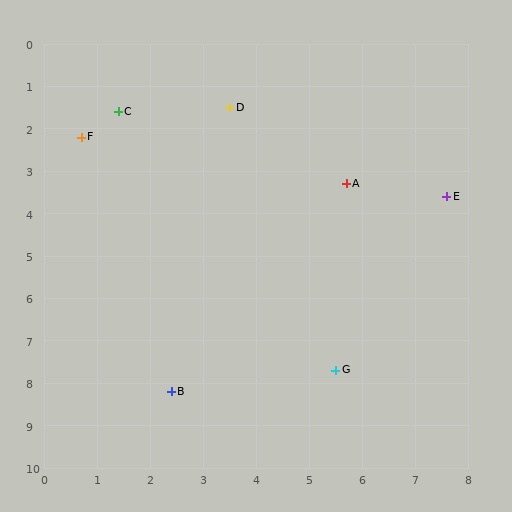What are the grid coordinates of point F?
Point F is at approximately (0.7, 2.2).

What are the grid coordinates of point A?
Point A is at approximately (5.7, 3.3).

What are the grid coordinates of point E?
Point E is at approximately (7.6, 3.6).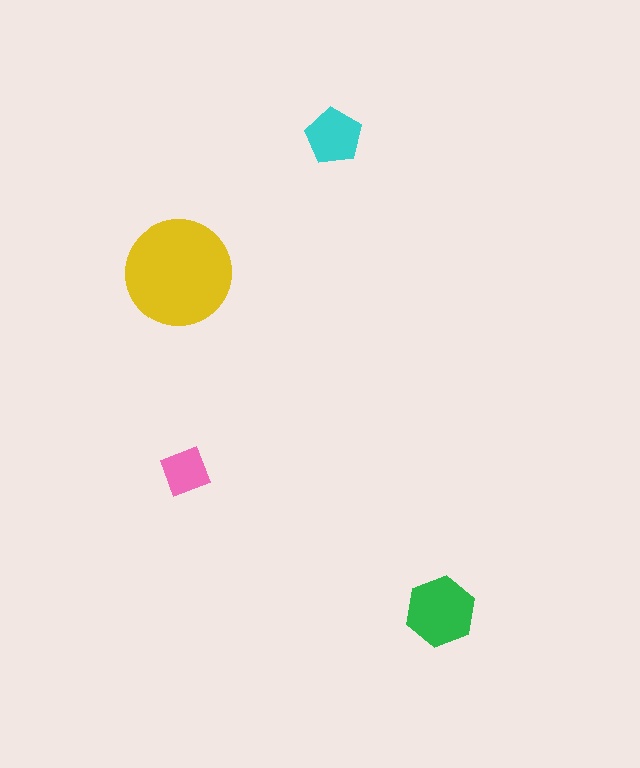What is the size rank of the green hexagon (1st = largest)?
2nd.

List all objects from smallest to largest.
The pink diamond, the cyan pentagon, the green hexagon, the yellow circle.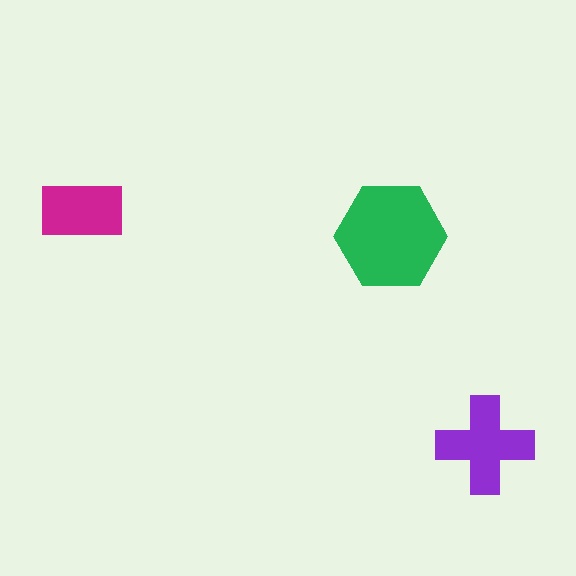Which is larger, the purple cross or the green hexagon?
The green hexagon.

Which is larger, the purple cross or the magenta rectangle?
The purple cross.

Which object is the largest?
The green hexagon.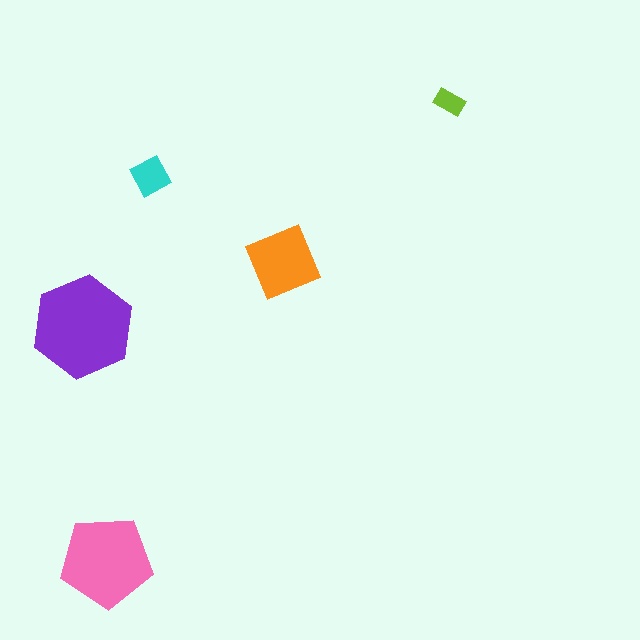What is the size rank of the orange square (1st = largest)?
3rd.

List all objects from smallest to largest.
The lime rectangle, the cyan diamond, the orange square, the pink pentagon, the purple hexagon.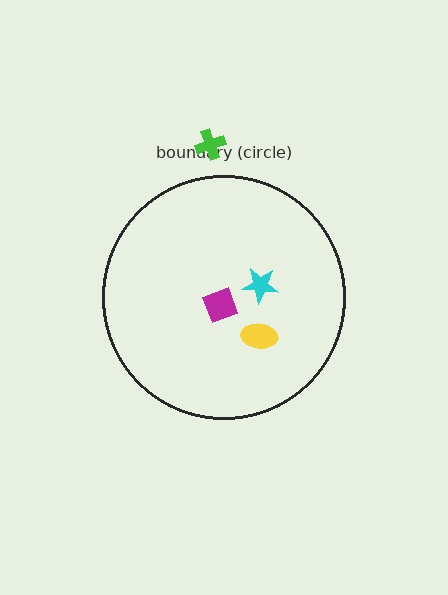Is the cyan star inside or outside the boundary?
Inside.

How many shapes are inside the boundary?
3 inside, 1 outside.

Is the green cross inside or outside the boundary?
Outside.